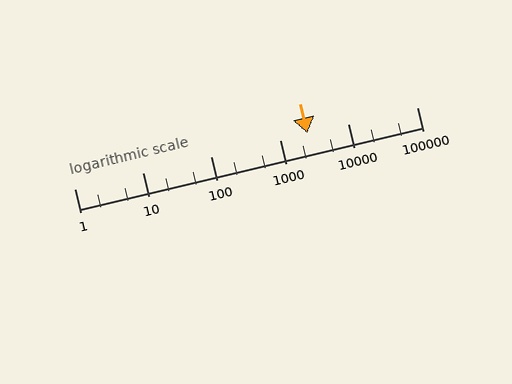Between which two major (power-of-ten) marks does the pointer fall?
The pointer is between 1000 and 10000.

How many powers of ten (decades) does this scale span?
The scale spans 5 decades, from 1 to 100000.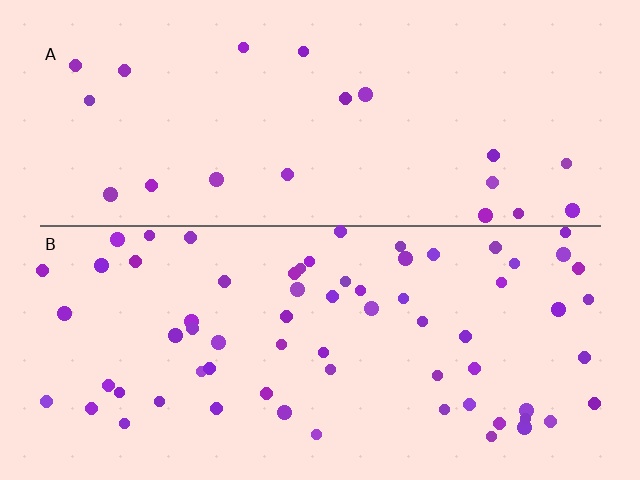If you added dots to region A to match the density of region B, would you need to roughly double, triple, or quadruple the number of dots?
Approximately triple.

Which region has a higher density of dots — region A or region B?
B (the bottom).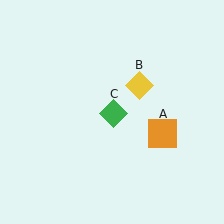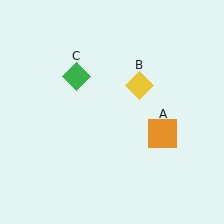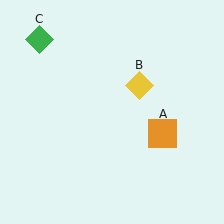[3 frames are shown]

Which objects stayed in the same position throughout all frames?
Orange square (object A) and yellow diamond (object B) remained stationary.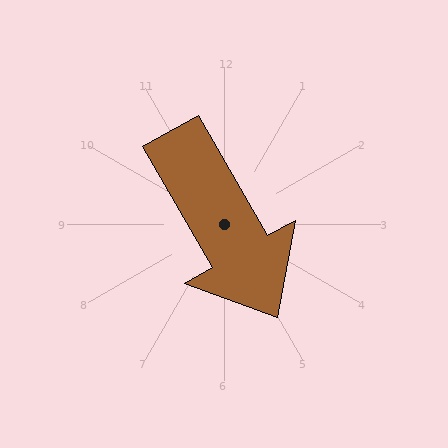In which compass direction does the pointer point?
Southeast.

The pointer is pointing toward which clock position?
Roughly 5 o'clock.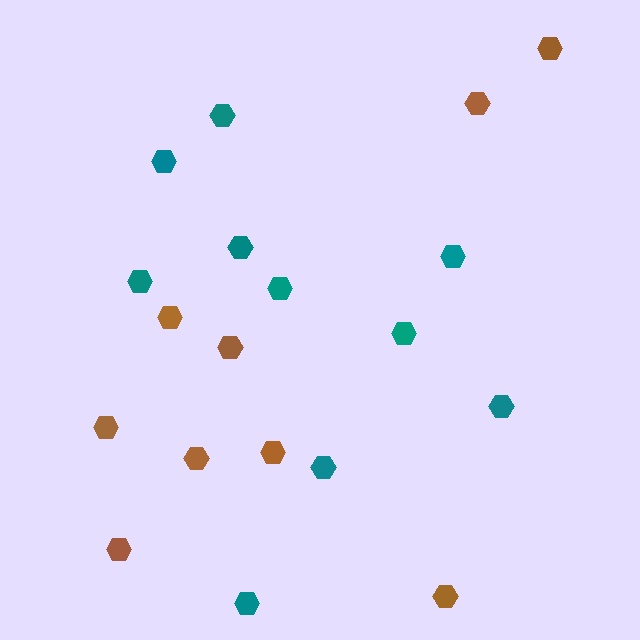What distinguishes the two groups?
There are 2 groups: one group of teal hexagons (10) and one group of brown hexagons (9).